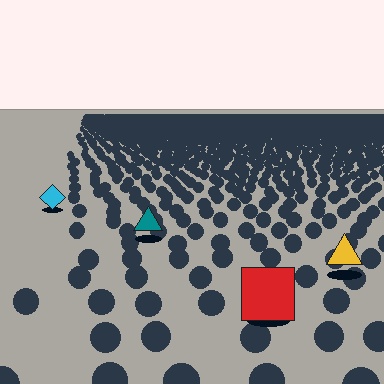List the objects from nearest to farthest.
From nearest to farthest: the red square, the yellow triangle, the teal triangle, the cyan diamond.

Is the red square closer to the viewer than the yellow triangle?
Yes. The red square is closer — you can tell from the texture gradient: the ground texture is coarser near it.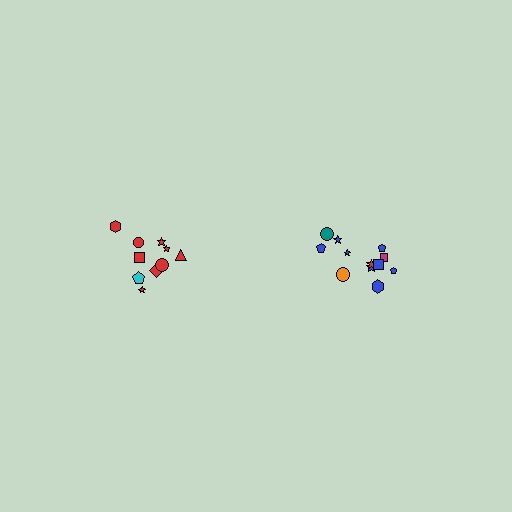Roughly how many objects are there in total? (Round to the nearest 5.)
Roughly 20 objects in total.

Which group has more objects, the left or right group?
The right group.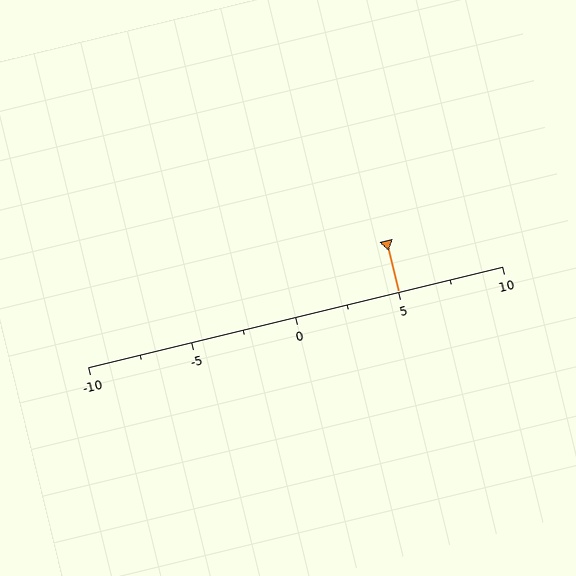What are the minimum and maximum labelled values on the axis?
The axis runs from -10 to 10.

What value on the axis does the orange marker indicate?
The marker indicates approximately 5.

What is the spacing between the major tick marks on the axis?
The major ticks are spaced 5 apart.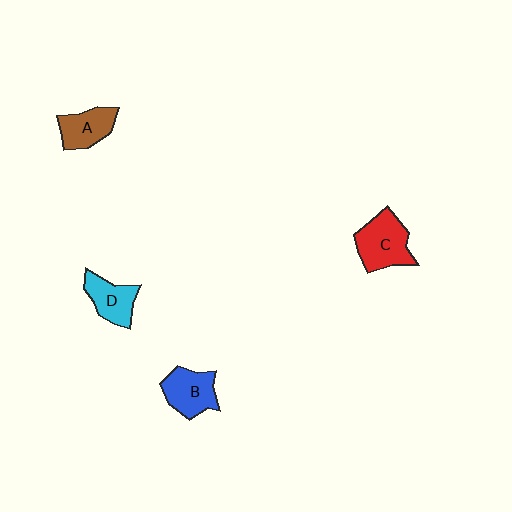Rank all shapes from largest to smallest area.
From largest to smallest: C (red), B (blue), A (brown), D (cyan).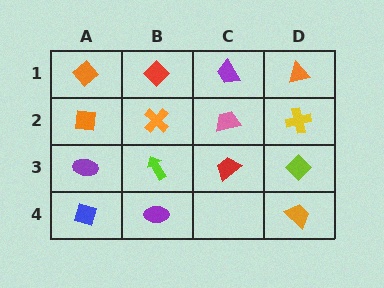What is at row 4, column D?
An orange trapezoid.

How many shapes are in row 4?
3 shapes.